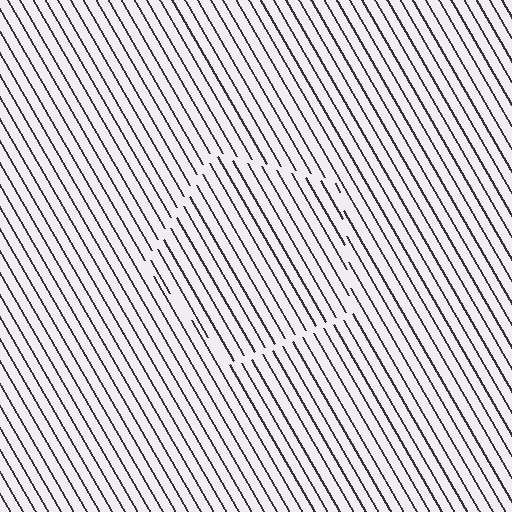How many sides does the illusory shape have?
5 sides — the line-ends trace a pentagon.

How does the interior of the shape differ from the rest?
The interior of the shape contains the same grating, shifted by half a period — the contour is defined by the phase discontinuity where line-ends from the inner and outer gratings abut.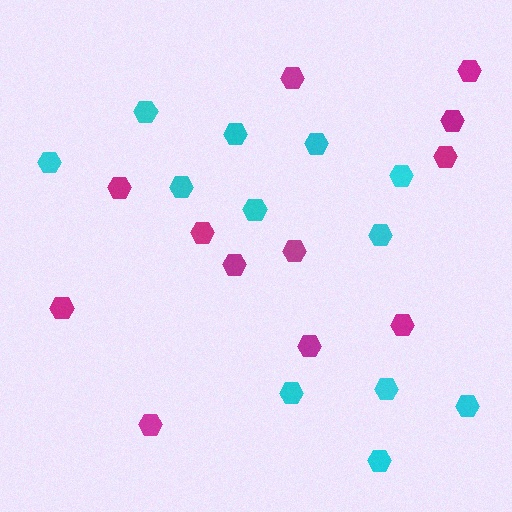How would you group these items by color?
There are 2 groups: one group of cyan hexagons (12) and one group of magenta hexagons (12).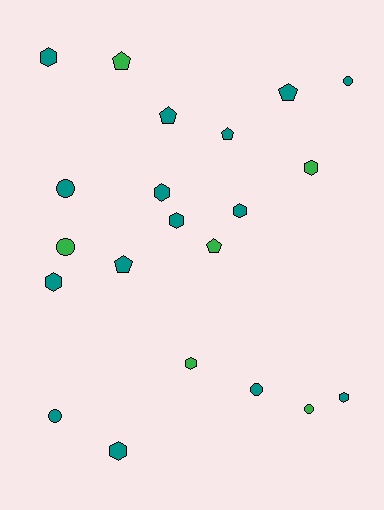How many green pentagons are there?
There are 2 green pentagons.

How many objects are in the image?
There are 21 objects.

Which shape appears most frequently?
Hexagon, with 9 objects.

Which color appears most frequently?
Teal, with 15 objects.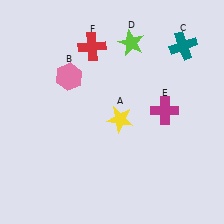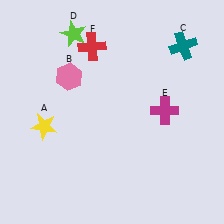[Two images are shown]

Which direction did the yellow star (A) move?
The yellow star (A) moved left.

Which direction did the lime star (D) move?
The lime star (D) moved left.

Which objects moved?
The objects that moved are: the yellow star (A), the lime star (D).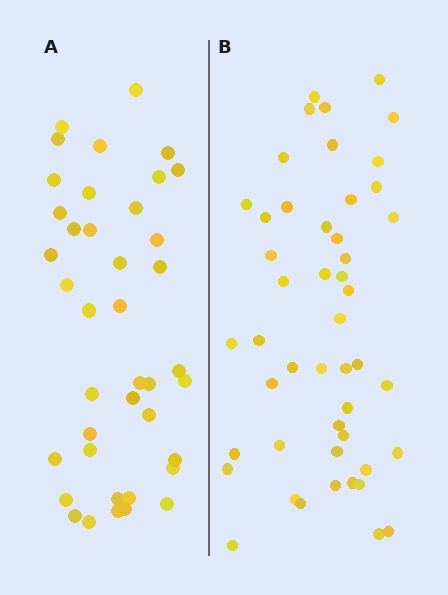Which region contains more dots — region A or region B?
Region B (the right region) has more dots.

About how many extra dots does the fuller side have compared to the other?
Region B has roughly 8 or so more dots than region A.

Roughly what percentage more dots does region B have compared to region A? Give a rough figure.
About 20% more.